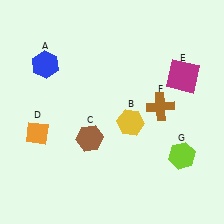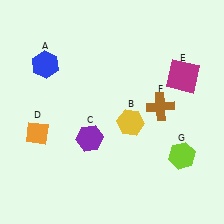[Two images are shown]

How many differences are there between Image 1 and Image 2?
There is 1 difference between the two images.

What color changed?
The hexagon (C) changed from brown in Image 1 to purple in Image 2.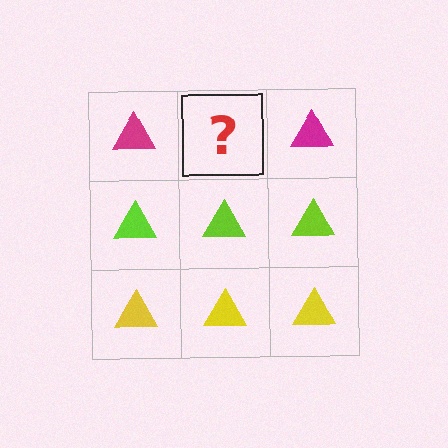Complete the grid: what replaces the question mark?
The question mark should be replaced with a magenta triangle.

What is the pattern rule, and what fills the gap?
The rule is that each row has a consistent color. The gap should be filled with a magenta triangle.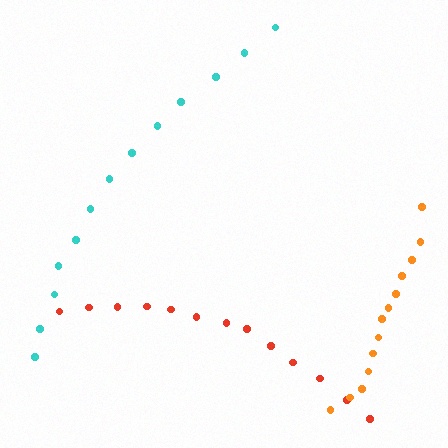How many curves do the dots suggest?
There are 3 distinct paths.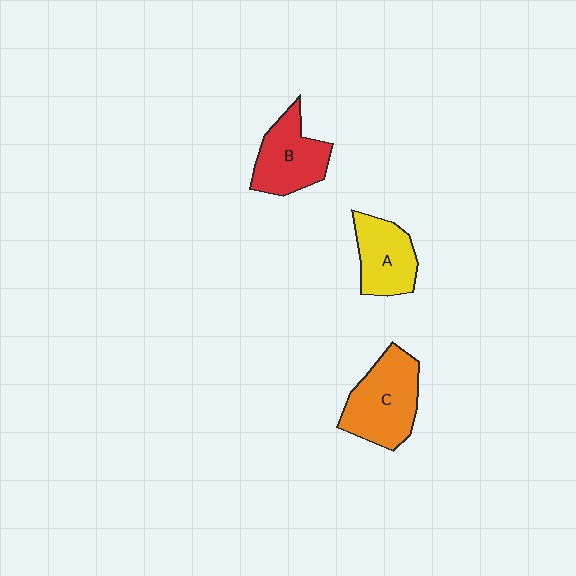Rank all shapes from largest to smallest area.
From largest to smallest: C (orange), B (red), A (yellow).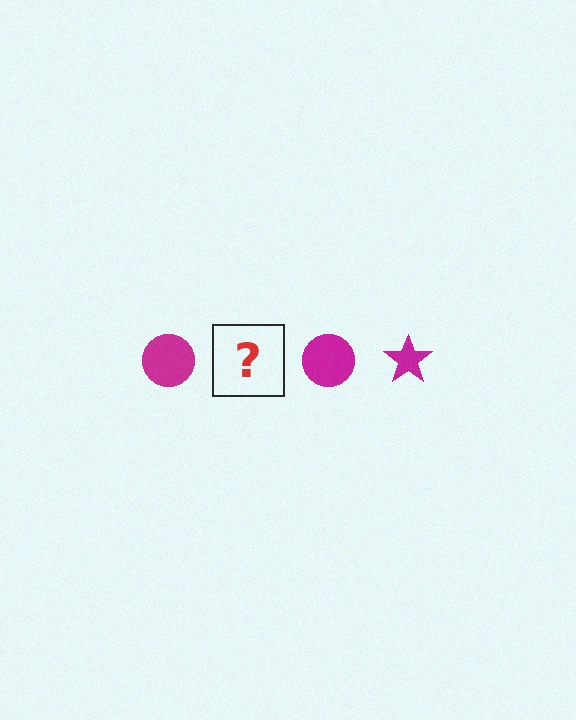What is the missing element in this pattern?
The missing element is a magenta star.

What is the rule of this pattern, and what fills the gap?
The rule is that the pattern cycles through circle, star shapes in magenta. The gap should be filled with a magenta star.